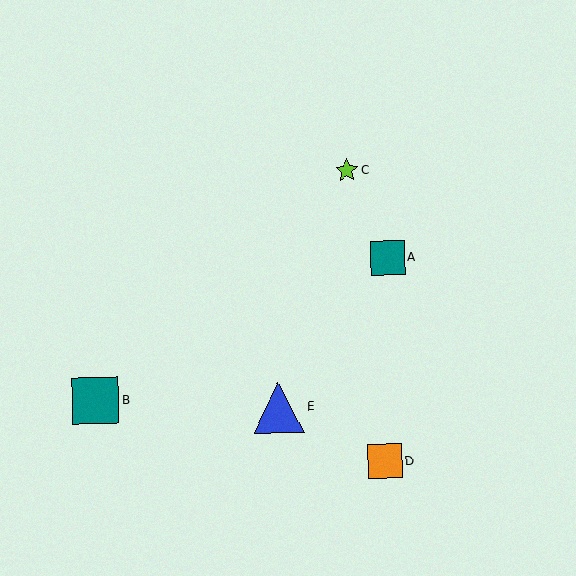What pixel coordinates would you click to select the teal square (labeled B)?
Click at (96, 401) to select the teal square B.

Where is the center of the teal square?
The center of the teal square is at (388, 258).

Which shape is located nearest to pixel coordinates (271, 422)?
The blue triangle (labeled E) at (279, 408) is nearest to that location.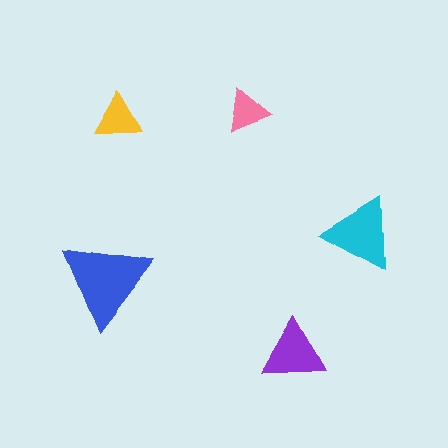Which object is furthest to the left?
The blue triangle is leftmost.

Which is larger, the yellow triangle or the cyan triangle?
The cyan one.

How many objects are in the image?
There are 5 objects in the image.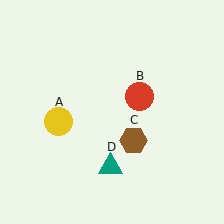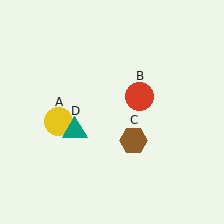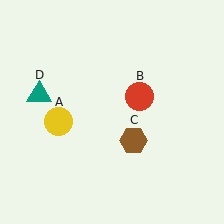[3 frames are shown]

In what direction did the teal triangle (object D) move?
The teal triangle (object D) moved up and to the left.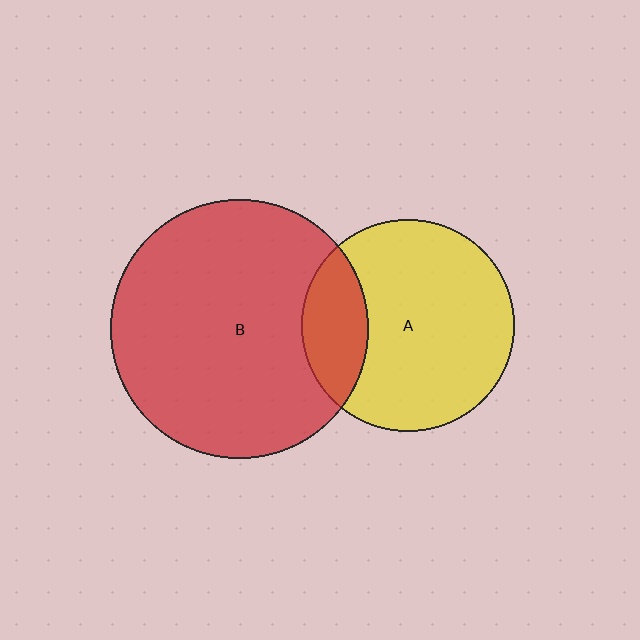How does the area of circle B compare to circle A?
Approximately 1.5 times.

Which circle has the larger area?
Circle B (red).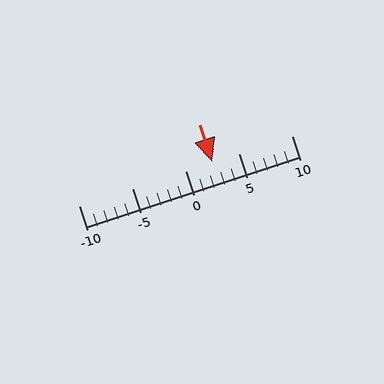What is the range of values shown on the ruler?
The ruler shows values from -10 to 10.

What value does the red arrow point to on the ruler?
The red arrow points to approximately 2.